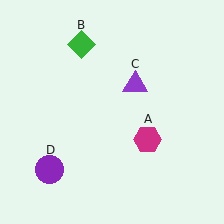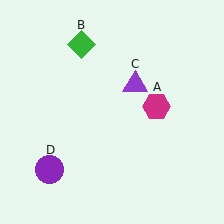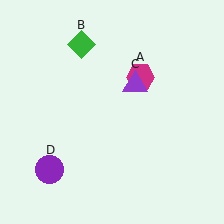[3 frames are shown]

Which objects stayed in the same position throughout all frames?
Green diamond (object B) and purple triangle (object C) and purple circle (object D) remained stationary.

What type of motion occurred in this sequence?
The magenta hexagon (object A) rotated counterclockwise around the center of the scene.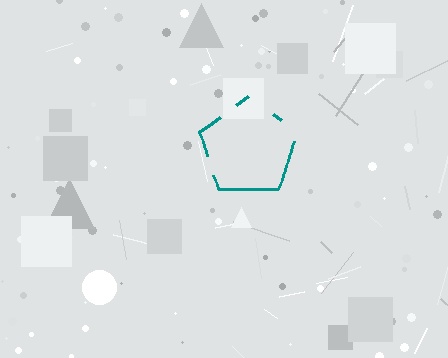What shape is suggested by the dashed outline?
The dashed outline suggests a pentagon.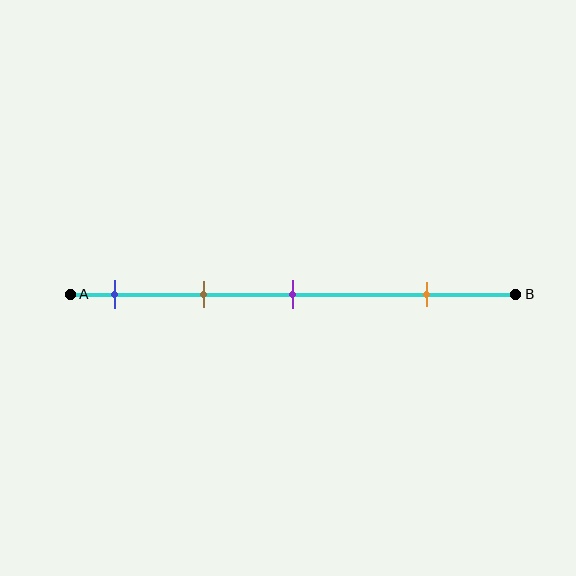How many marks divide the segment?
There are 4 marks dividing the segment.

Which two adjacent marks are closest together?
The blue and brown marks are the closest adjacent pair.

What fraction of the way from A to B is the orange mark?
The orange mark is approximately 80% (0.8) of the way from A to B.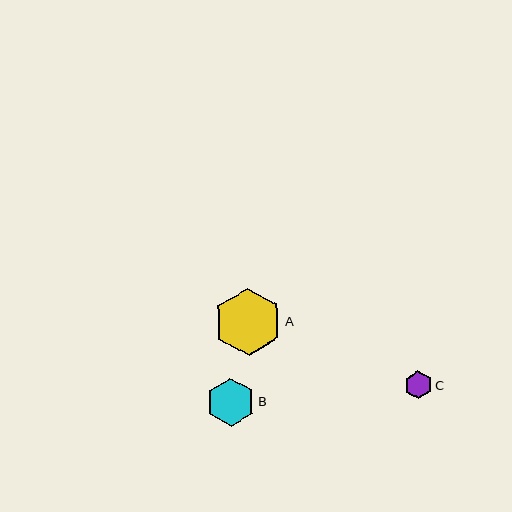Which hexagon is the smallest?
Hexagon C is the smallest with a size of approximately 27 pixels.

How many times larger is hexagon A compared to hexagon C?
Hexagon A is approximately 2.5 times the size of hexagon C.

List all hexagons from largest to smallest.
From largest to smallest: A, B, C.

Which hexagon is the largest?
Hexagon A is the largest with a size of approximately 67 pixels.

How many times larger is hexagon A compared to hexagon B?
Hexagon A is approximately 1.4 times the size of hexagon B.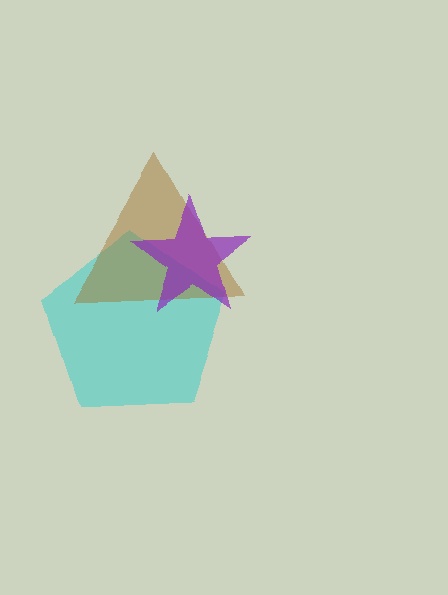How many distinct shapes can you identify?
There are 3 distinct shapes: a cyan pentagon, a brown triangle, a purple star.